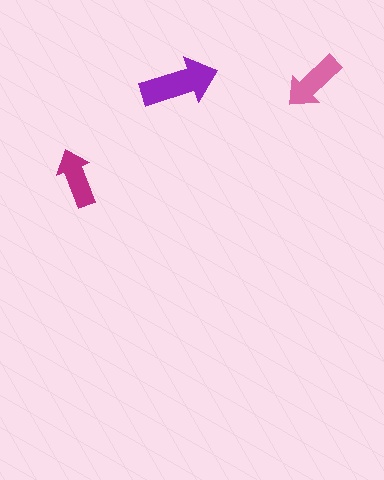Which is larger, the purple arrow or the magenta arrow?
The purple one.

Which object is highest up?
The pink arrow is topmost.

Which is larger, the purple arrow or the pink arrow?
The purple one.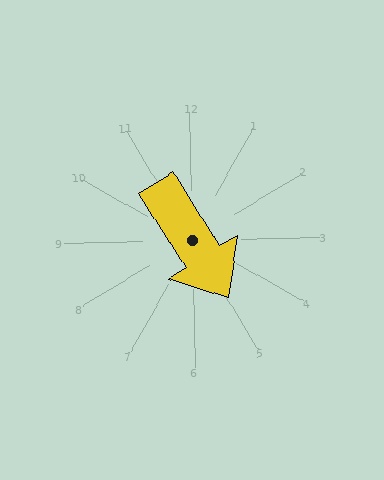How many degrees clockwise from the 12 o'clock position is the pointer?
Approximately 149 degrees.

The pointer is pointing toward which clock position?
Roughly 5 o'clock.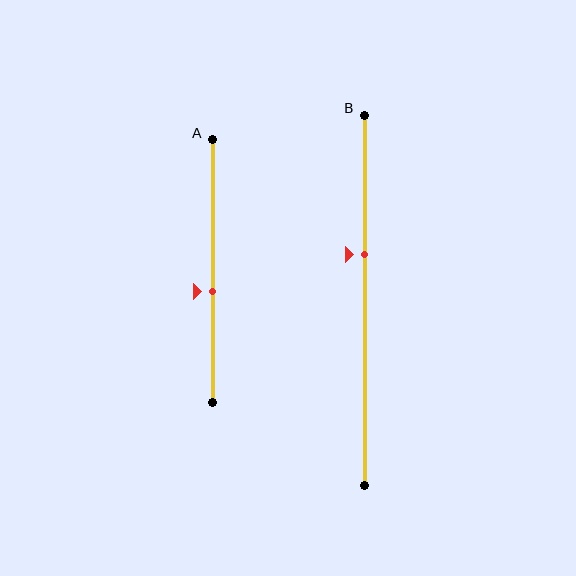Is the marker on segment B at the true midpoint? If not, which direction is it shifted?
No, the marker on segment B is shifted upward by about 12% of the segment length.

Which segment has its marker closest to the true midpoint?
Segment A has its marker closest to the true midpoint.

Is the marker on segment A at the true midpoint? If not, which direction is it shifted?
No, the marker on segment A is shifted downward by about 8% of the segment length.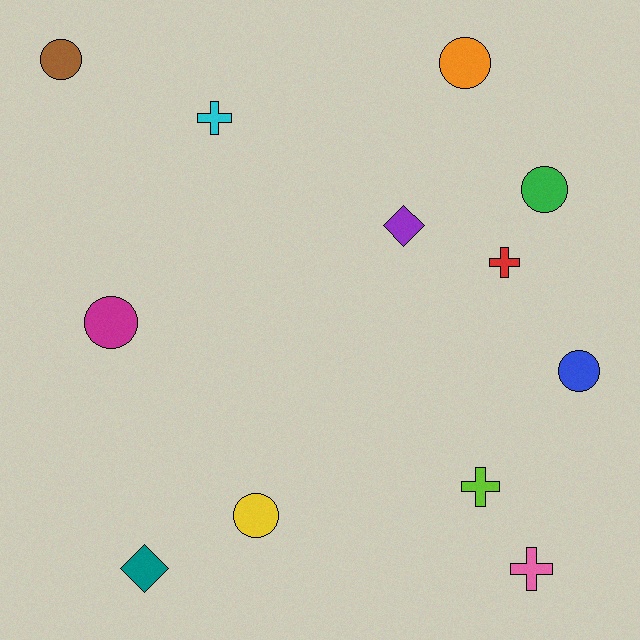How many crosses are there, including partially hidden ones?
There are 4 crosses.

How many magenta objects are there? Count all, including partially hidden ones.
There is 1 magenta object.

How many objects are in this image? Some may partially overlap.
There are 12 objects.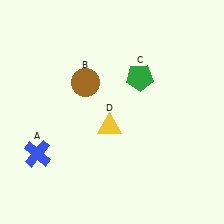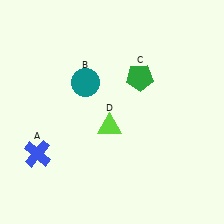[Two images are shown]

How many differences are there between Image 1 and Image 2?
There are 2 differences between the two images.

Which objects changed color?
B changed from brown to teal. D changed from yellow to lime.